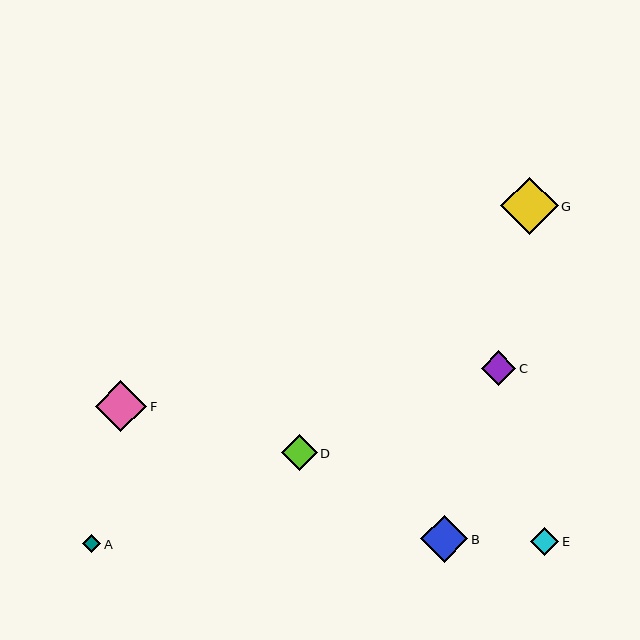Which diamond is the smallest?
Diamond A is the smallest with a size of approximately 18 pixels.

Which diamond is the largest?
Diamond G is the largest with a size of approximately 58 pixels.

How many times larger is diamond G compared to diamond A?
Diamond G is approximately 3.1 times the size of diamond A.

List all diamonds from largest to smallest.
From largest to smallest: G, F, B, D, C, E, A.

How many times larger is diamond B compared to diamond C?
Diamond B is approximately 1.4 times the size of diamond C.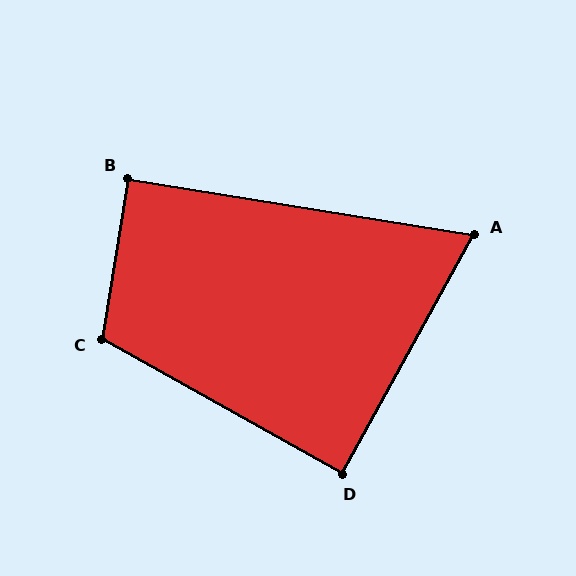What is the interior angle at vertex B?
Approximately 90 degrees (approximately right).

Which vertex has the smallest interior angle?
A, at approximately 70 degrees.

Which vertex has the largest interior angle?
C, at approximately 110 degrees.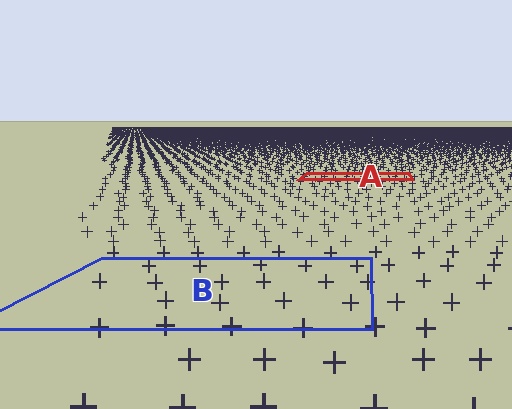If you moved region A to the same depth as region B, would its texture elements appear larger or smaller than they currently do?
They would appear larger. At a closer depth, the same texture elements are projected at a bigger on-screen size.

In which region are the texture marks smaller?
The texture marks are smaller in region A, because it is farther away.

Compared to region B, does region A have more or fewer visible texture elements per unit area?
Region A has more texture elements per unit area — they are packed more densely because it is farther away.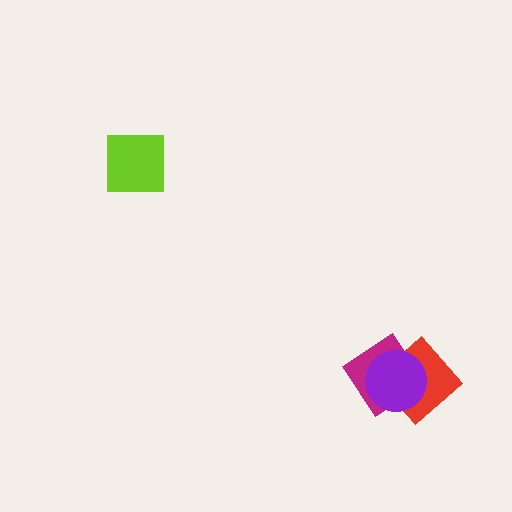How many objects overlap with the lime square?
0 objects overlap with the lime square.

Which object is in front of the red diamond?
The purple circle is in front of the red diamond.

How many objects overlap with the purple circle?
2 objects overlap with the purple circle.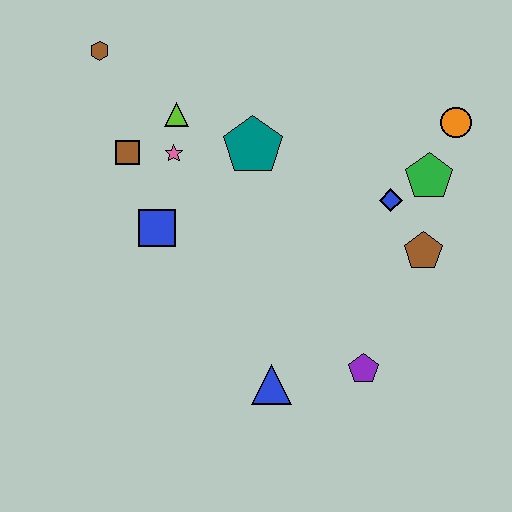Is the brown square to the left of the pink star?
Yes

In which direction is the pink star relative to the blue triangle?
The pink star is above the blue triangle.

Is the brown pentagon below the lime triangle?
Yes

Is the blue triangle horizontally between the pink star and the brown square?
No